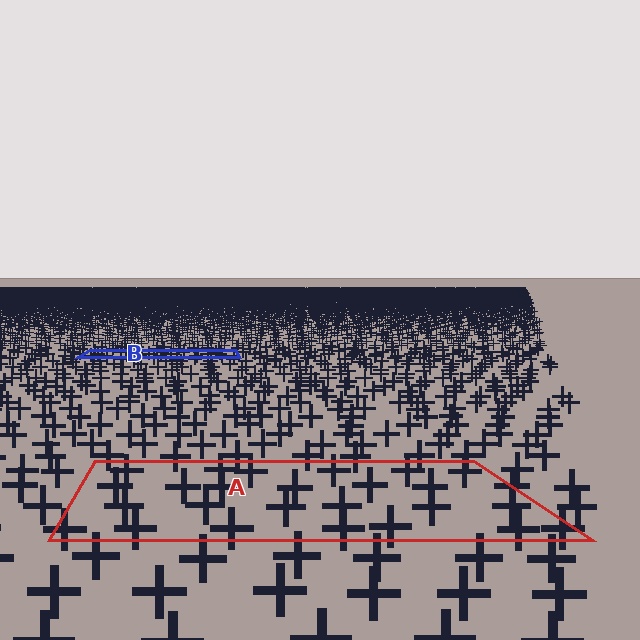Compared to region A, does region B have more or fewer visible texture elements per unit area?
Region B has more texture elements per unit area — they are packed more densely because it is farther away.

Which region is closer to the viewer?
Region A is closer. The texture elements there are larger and more spread out.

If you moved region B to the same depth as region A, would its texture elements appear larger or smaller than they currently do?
They would appear larger. At a closer depth, the same texture elements are projected at a bigger on-screen size.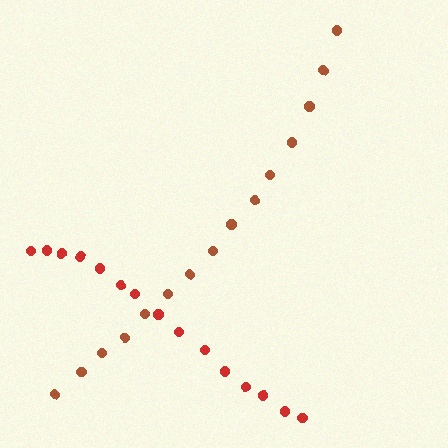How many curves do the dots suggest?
There are 2 distinct paths.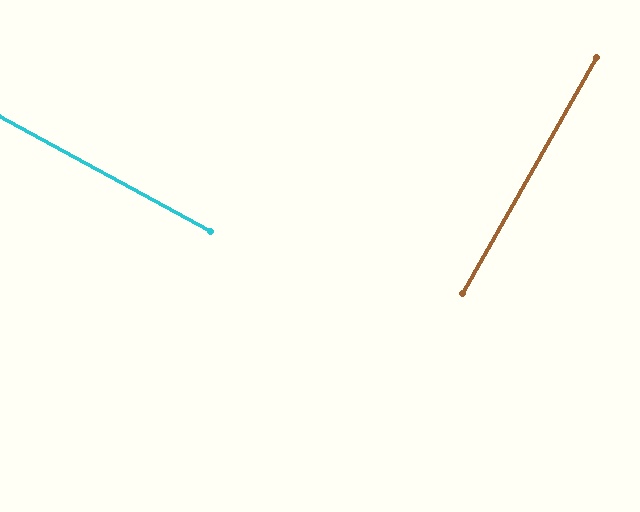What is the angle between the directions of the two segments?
Approximately 89 degrees.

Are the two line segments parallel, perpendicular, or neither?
Perpendicular — they meet at approximately 89°.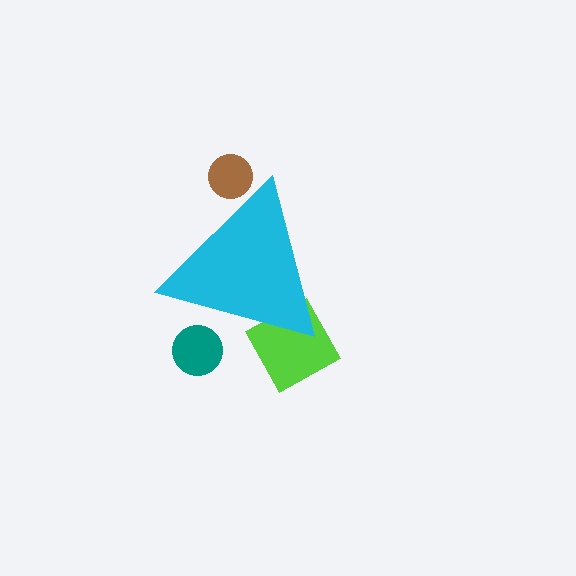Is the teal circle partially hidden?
Yes, the teal circle is partially hidden behind the cyan triangle.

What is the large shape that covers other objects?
A cyan triangle.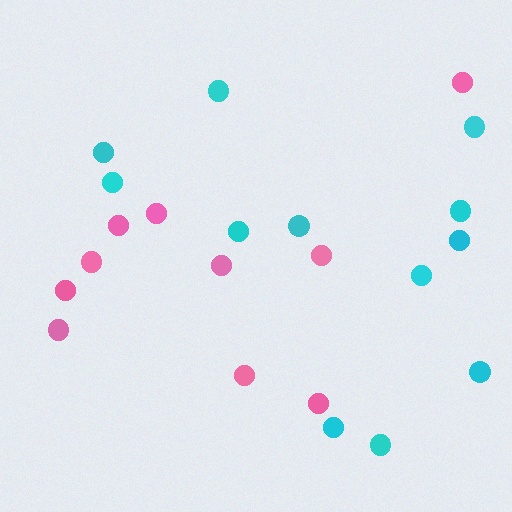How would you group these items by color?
There are 2 groups: one group of cyan circles (12) and one group of pink circles (10).